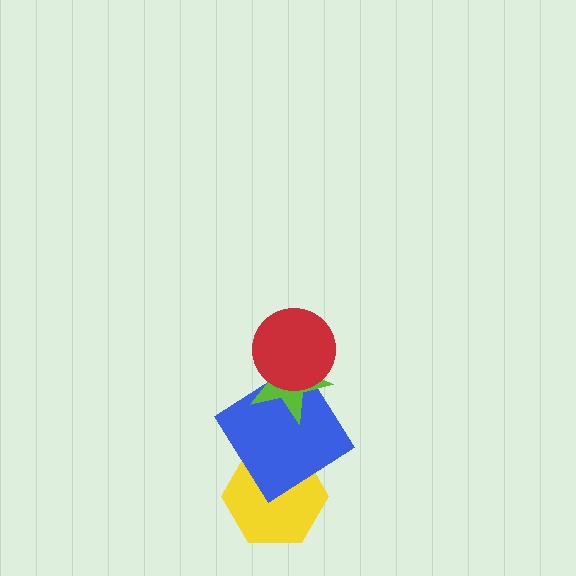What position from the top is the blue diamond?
The blue diamond is 3rd from the top.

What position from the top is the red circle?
The red circle is 1st from the top.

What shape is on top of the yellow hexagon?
The blue diamond is on top of the yellow hexagon.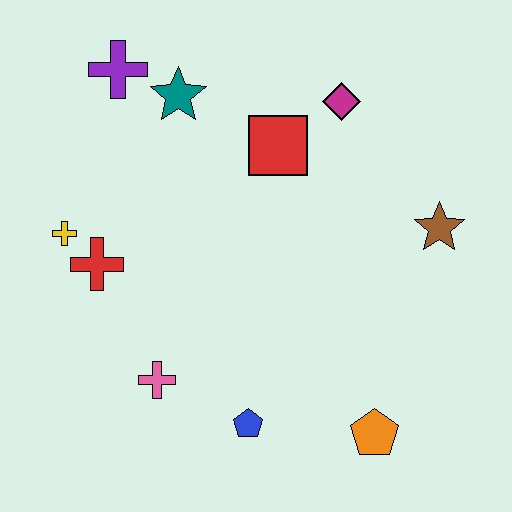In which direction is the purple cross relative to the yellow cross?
The purple cross is above the yellow cross.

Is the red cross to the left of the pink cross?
Yes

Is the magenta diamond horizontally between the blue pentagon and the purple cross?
No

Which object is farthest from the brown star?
The yellow cross is farthest from the brown star.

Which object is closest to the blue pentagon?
The pink cross is closest to the blue pentagon.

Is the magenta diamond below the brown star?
No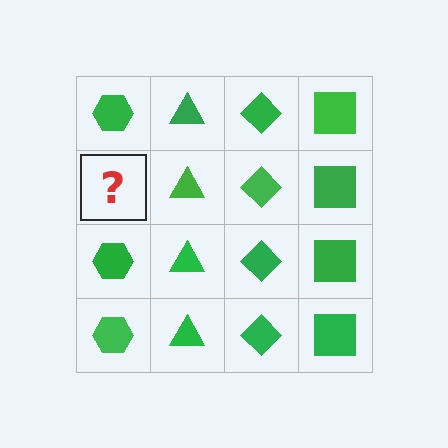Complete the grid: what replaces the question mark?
The question mark should be replaced with a green hexagon.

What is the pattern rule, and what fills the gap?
The rule is that each column has a consistent shape. The gap should be filled with a green hexagon.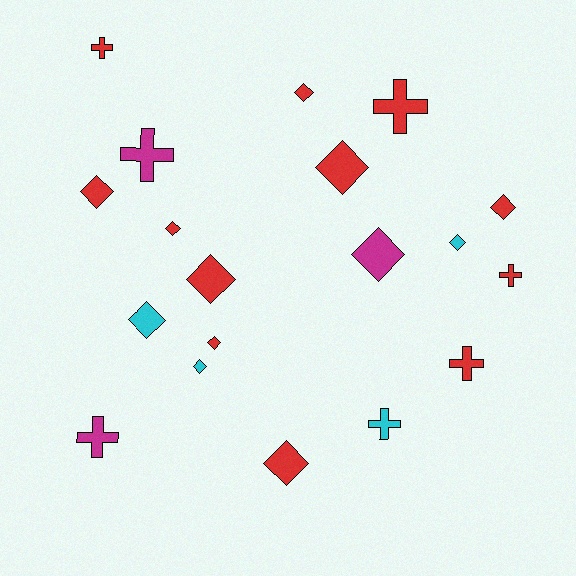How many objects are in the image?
There are 19 objects.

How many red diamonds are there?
There are 8 red diamonds.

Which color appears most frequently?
Red, with 12 objects.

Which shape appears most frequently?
Diamond, with 12 objects.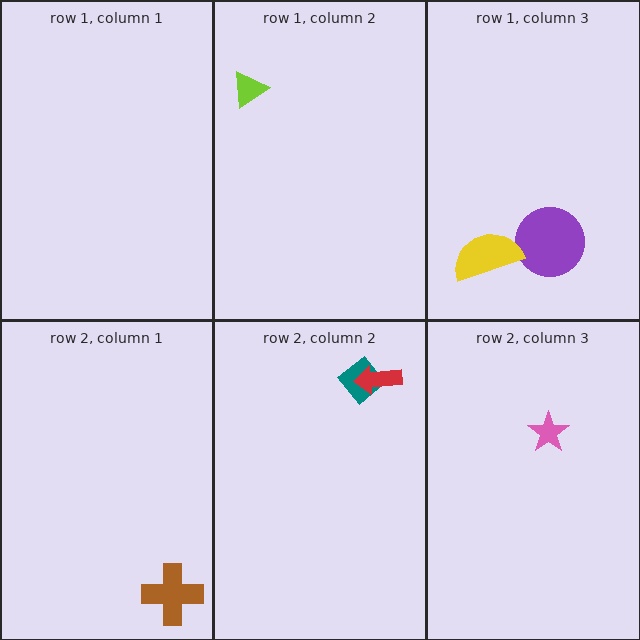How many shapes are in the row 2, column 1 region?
1.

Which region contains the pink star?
The row 2, column 3 region.